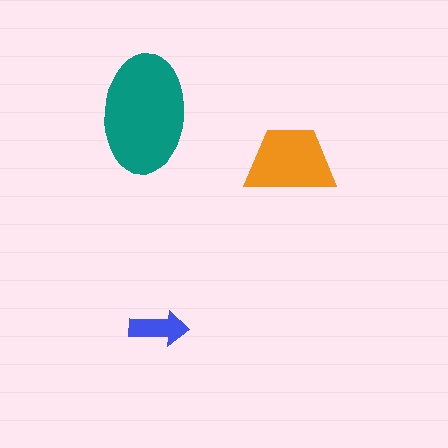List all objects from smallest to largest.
The blue arrow, the orange trapezoid, the teal ellipse.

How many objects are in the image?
There are 3 objects in the image.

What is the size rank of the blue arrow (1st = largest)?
3rd.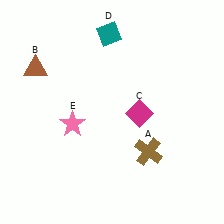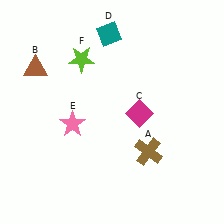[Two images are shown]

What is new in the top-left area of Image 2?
A lime star (F) was added in the top-left area of Image 2.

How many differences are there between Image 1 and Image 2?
There is 1 difference between the two images.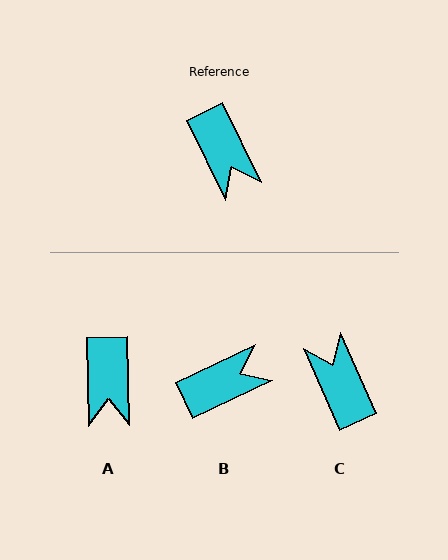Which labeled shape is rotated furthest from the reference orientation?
C, about 178 degrees away.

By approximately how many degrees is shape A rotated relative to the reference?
Approximately 25 degrees clockwise.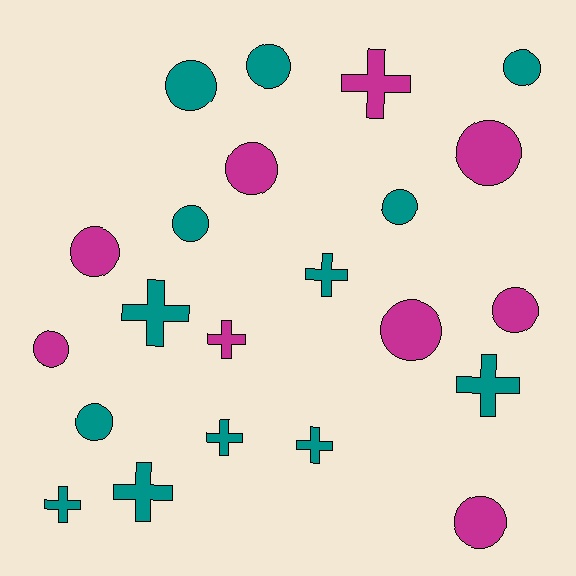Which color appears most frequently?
Teal, with 13 objects.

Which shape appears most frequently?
Circle, with 13 objects.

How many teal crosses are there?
There are 7 teal crosses.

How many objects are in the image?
There are 22 objects.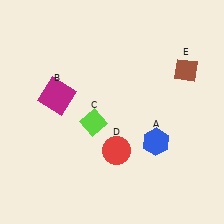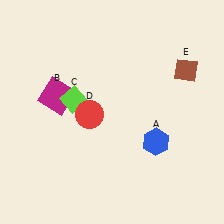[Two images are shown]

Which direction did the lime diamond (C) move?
The lime diamond (C) moved up.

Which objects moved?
The objects that moved are: the lime diamond (C), the red circle (D).